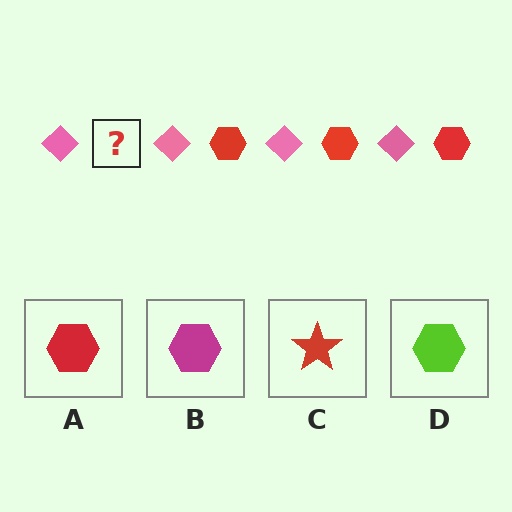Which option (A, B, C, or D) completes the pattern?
A.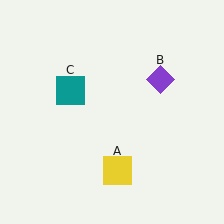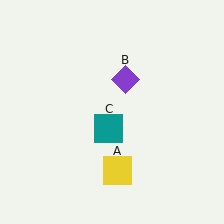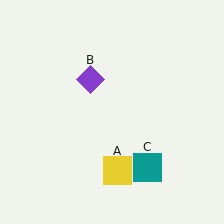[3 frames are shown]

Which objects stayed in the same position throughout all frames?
Yellow square (object A) remained stationary.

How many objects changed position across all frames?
2 objects changed position: purple diamond (object B), teal square (object C).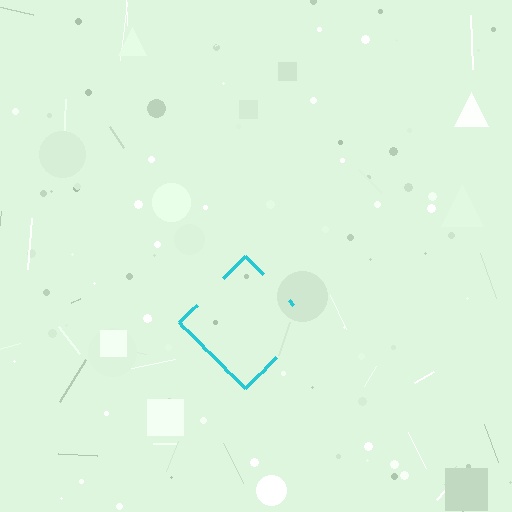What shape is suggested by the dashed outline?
The dashed outline suggests a diamond.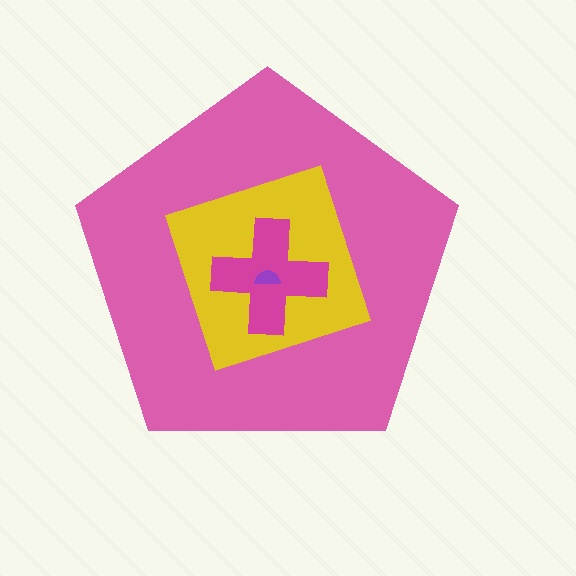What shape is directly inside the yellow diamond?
The magenta cross.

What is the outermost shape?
The pink pentagon.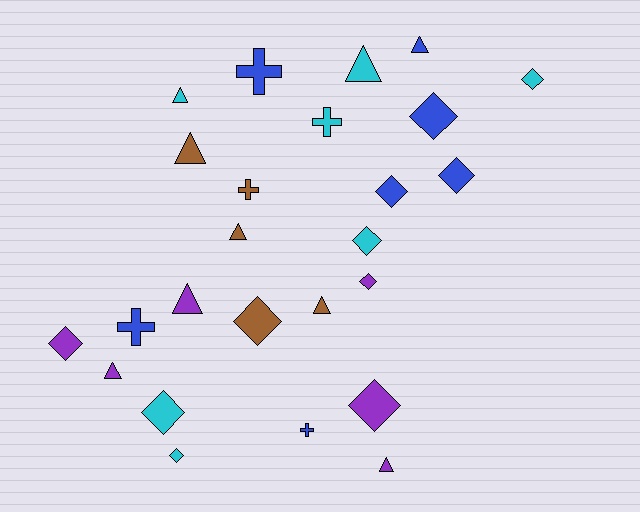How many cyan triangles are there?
There are 2 cyan triangles.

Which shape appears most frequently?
Diamond, with 11 objects.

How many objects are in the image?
There are 25 objects.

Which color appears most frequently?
Blue, with 7 objects.